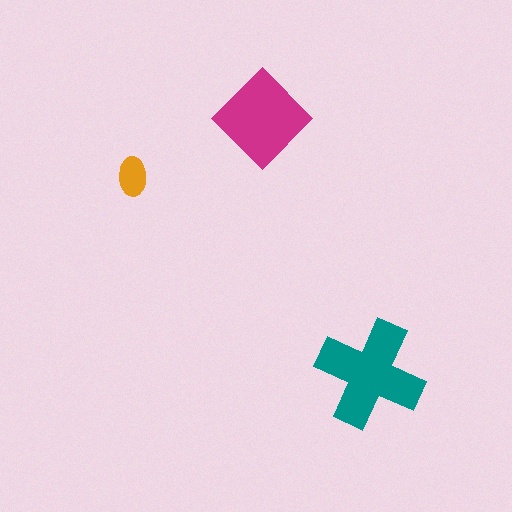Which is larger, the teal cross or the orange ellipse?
The teal cross.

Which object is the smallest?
The orange ellipse.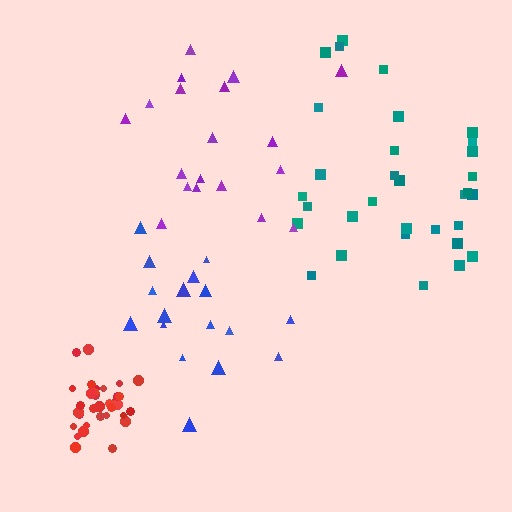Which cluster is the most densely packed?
Red.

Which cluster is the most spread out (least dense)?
Purple.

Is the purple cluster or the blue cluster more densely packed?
Blue.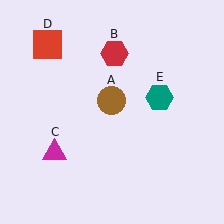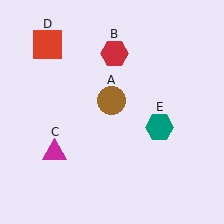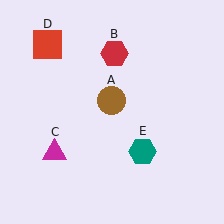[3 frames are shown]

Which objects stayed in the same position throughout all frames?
Brown circle (object A) and red hexagon (object B) and magenta triangle (object C) and red square (object D) remained stationary.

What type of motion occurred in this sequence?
The teal hexagon (object E) rotated clockwise around the center of the scene.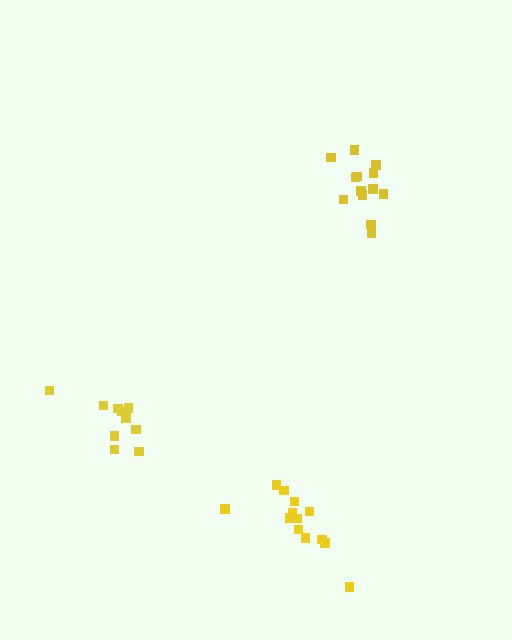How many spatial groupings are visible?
There are 3 spatial groupings.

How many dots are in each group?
Group 1: 10 dots, Group 2: 13 dots, Group 3: 13 dots (36 total).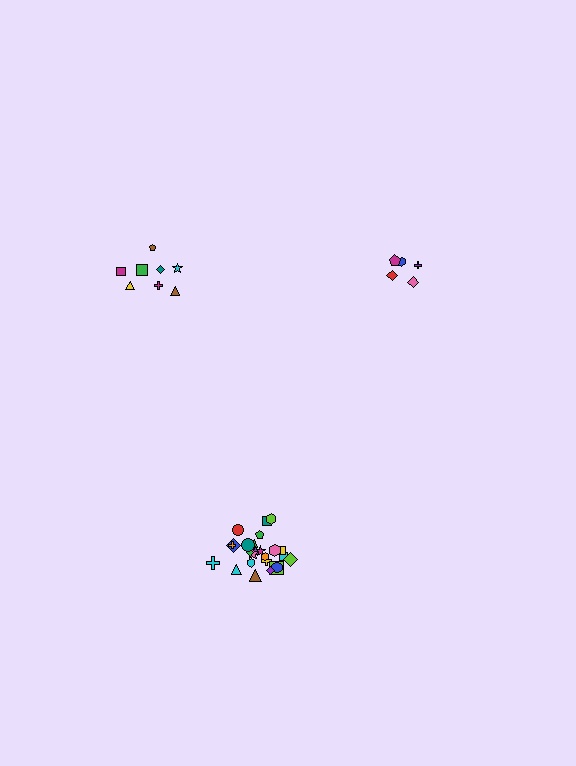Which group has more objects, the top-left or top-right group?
The top-left group.